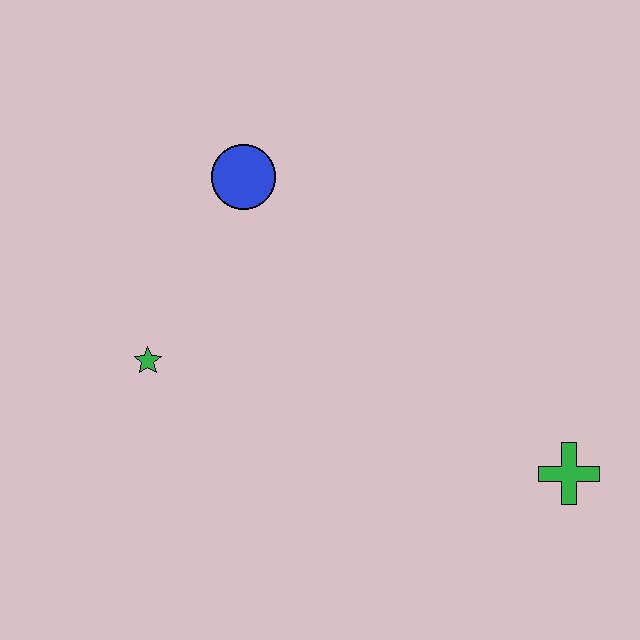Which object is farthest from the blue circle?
The green cross is farthest from the blue circle.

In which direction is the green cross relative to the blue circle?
The green cross is to the right of the blue circle.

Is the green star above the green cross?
Yes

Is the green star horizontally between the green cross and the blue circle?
No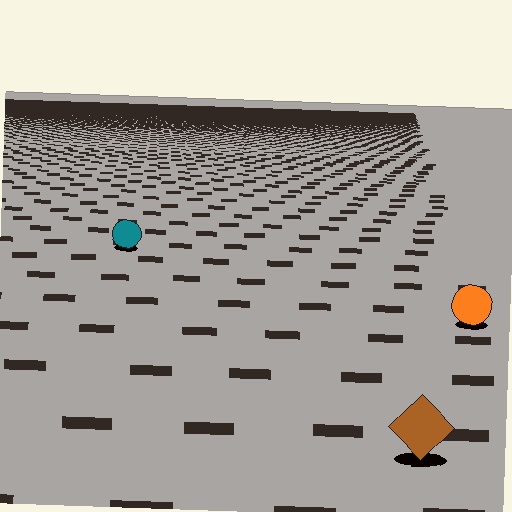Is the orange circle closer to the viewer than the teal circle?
Yes. The orange circle is closer — you can tell from the texture gradient: the ground texture is coarser near it.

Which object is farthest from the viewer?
The teal circle is farthest from the viewer. It appears smaller and the ground texture around it is denser.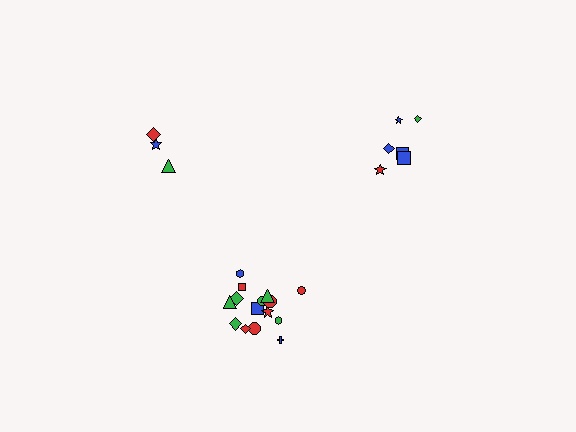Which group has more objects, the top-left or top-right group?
The top-right group.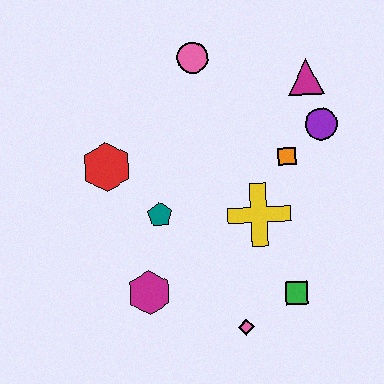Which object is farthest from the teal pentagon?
The magenta triangle is farthest from the teal pentagon.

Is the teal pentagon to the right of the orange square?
No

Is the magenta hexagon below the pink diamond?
No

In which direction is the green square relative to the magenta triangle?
The green square is below the magenta triangle.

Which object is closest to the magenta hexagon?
The teal pentagon is closest to the magenta hexagon.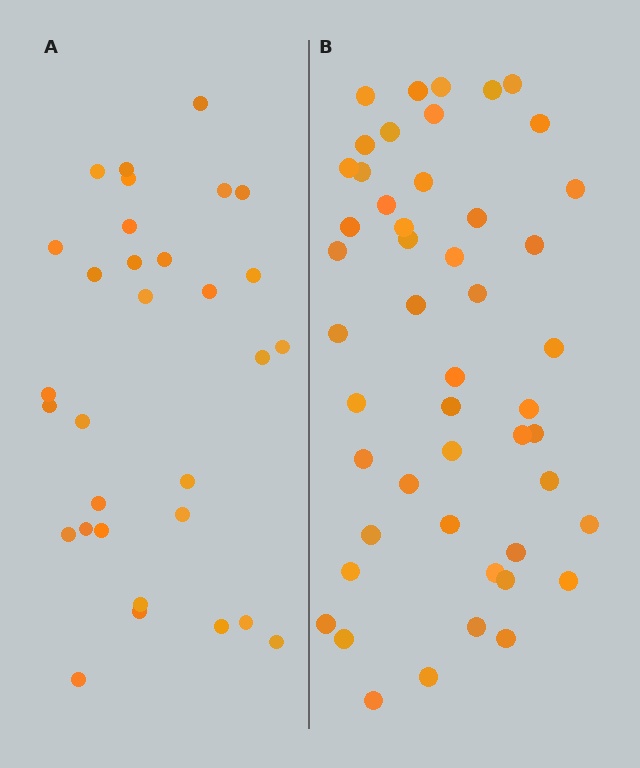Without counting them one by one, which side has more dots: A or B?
Region B (the right region) has more dots.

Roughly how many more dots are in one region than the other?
Region B has approximately 20 more dots than region A.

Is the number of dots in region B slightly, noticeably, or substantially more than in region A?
Region B has substantially more. The ratio is roughly 1.6 to 1.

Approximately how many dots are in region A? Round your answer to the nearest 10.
About 30 dots. (The exact count is 31, which rounds to 30.)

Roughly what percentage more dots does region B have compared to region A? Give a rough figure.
About 60% more.